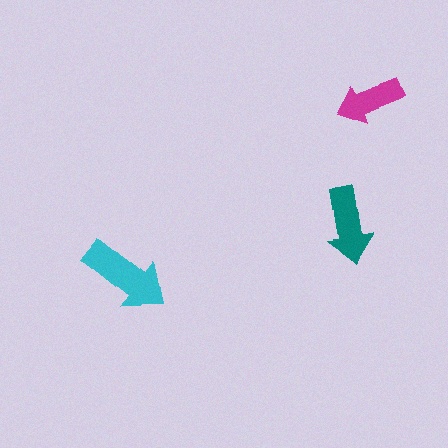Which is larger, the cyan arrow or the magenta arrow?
The cyan one.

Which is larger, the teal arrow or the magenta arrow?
The teal one.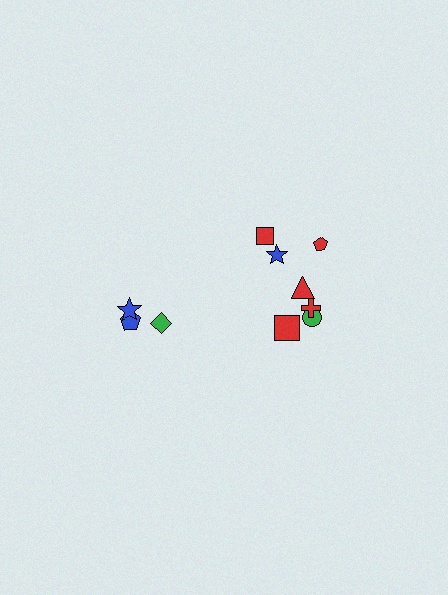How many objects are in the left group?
There are 3 objects.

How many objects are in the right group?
There are 7 objects.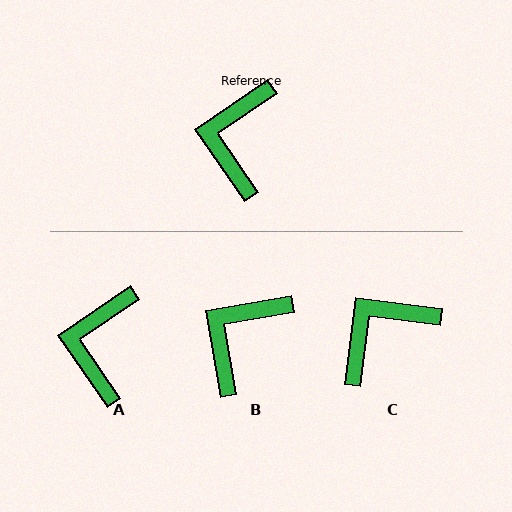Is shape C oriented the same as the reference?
No, it is off by about 42 degrees.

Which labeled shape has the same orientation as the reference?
A.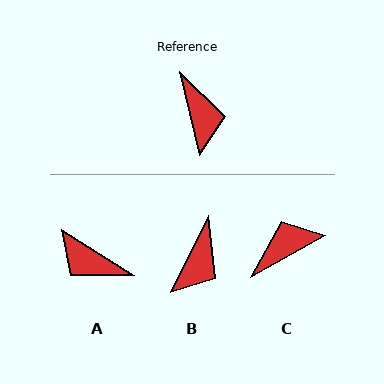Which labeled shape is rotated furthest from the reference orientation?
A, about 136 degrees away.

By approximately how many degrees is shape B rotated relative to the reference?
Approximately 40 degrees clockwise.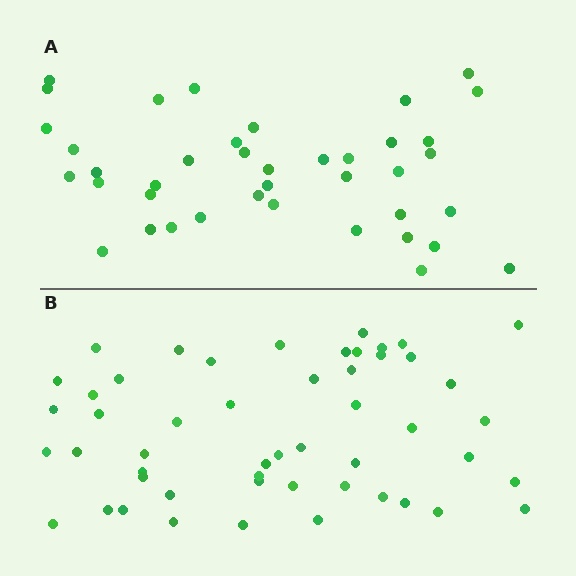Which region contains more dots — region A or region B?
Region B (the bottom region) has more dots.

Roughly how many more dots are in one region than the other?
Region B has roughly 12 or so more dots than region A.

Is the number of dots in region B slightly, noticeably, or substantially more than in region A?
Region B has noticeably more, but not dramatically so. The ratio is roughly 1.3 to 1.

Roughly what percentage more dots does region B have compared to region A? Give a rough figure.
About 30% more.